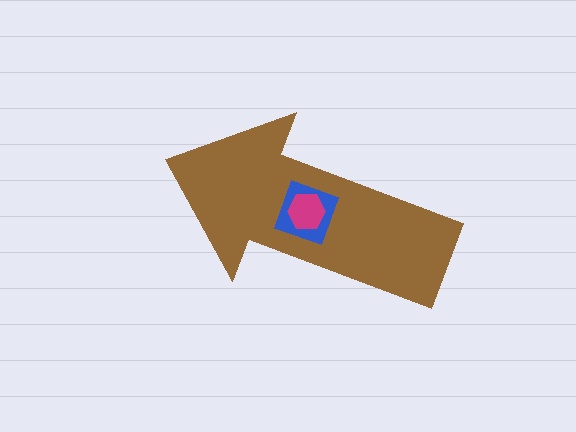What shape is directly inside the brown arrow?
The blue diamond.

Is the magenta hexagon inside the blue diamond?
Yes.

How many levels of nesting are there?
3.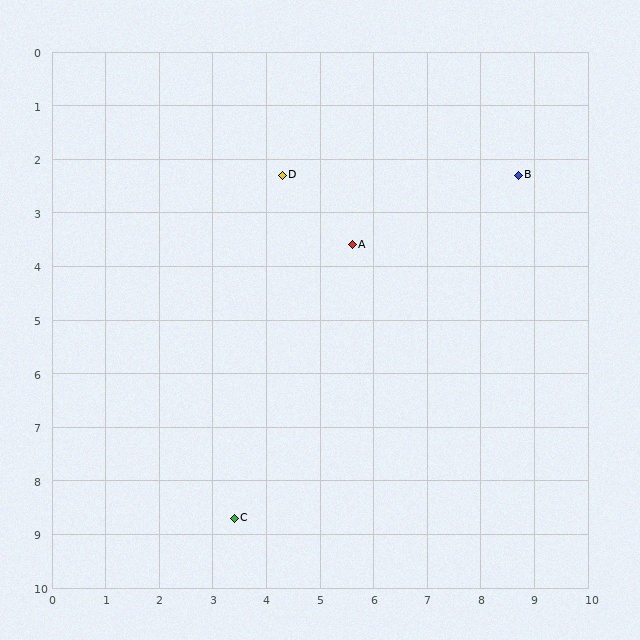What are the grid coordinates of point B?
Point B is at approximately (8.7, 2.3).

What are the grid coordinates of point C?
Point C is at approximately (3.4, 8.7).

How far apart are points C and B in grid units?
Points C and B are about 8.3 grid units apart.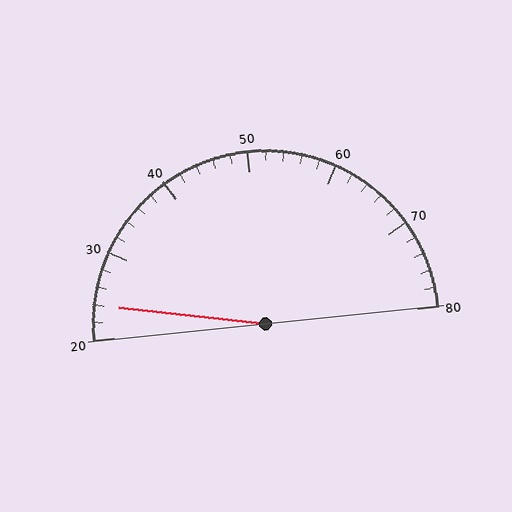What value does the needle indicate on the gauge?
The needle indicates approximately 24.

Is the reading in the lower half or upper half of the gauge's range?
The reading is in the lower half of the range (20 to 80).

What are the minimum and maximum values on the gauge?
The gauge ranges from 20 to 80.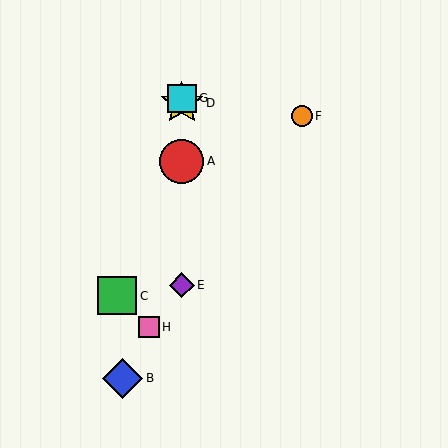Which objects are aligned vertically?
Objects A, D, E, G are aligned vertically.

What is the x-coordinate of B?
Object B is at x≈123.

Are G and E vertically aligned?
Yes, both are at x≈182.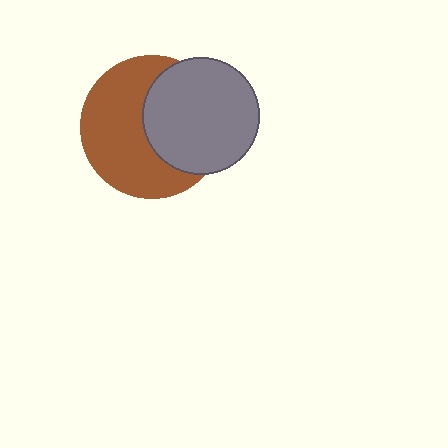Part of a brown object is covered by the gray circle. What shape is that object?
It is a circle.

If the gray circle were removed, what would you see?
You would see the complete brown circle.